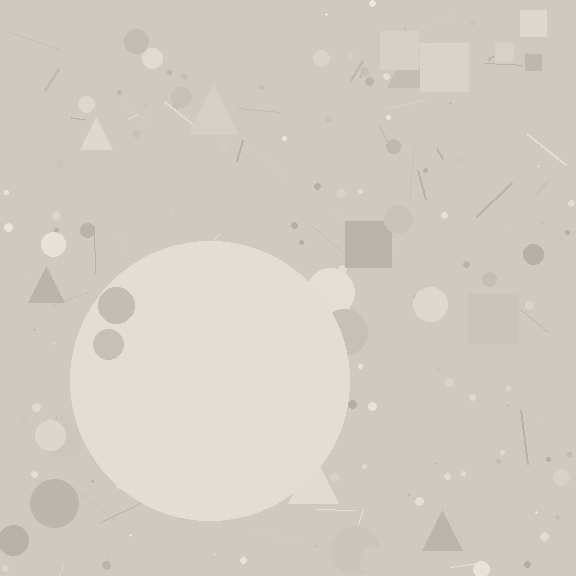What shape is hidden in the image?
A circle is hidden in the image.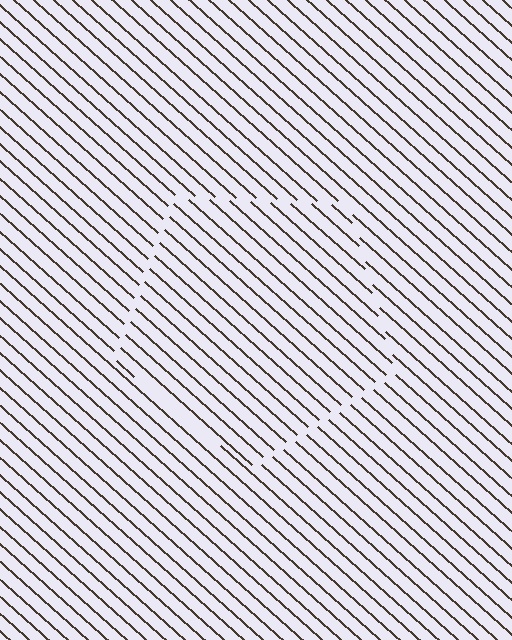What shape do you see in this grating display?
An illusory pentagon. The interior of the shape contains the same grating, shifted by half a period — the contour is defined by the phase discontinuity where line-ends from the inner and outer gratings abut.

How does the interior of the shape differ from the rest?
The interior of the shape contains the same grating, shifted by half a period — the contour is defined by the phase discontinuity where line-ends from the inner and outer gratings abut.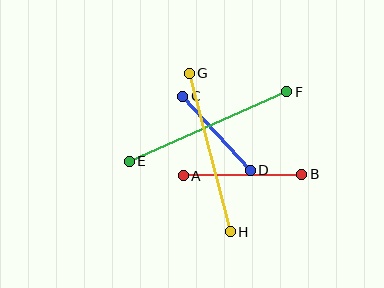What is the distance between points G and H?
The distance is approximately 164 pixels.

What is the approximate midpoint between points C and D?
The midpoint is at approximately (216, 133) pixels.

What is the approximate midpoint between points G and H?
The midpoint is at approximately (210, 153) pixels.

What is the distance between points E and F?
The distance is approximately 172 pixels.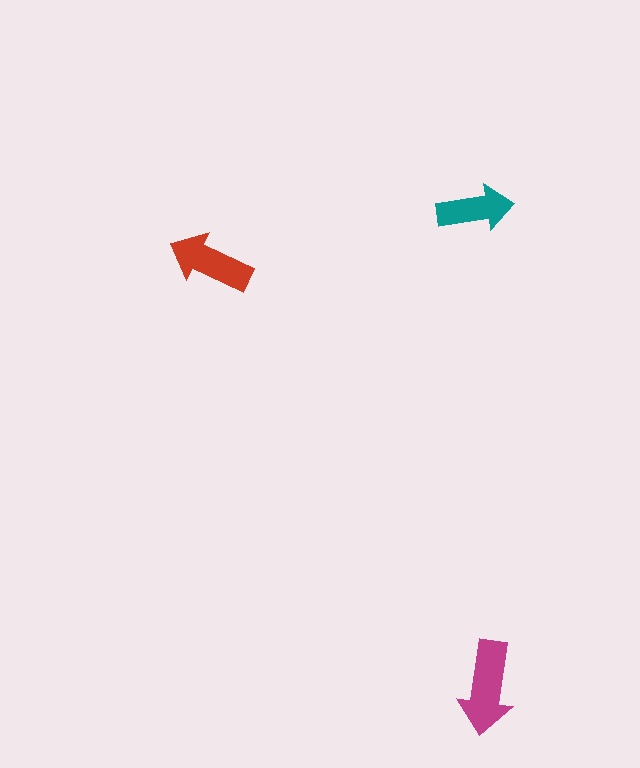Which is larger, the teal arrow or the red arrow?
The red one.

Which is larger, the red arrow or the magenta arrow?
The magenta one.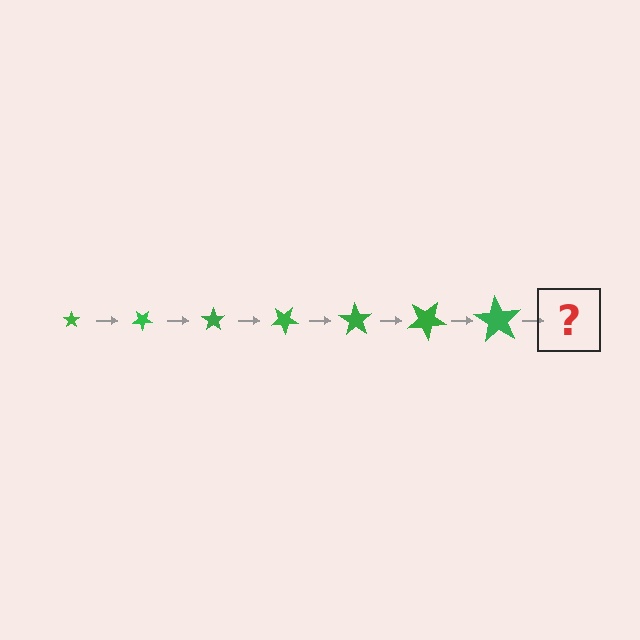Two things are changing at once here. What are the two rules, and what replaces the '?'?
The two rules are that the star grows larger each step and it rotates 35 degrees each step. The '?' should be a star, larger than the previous one and rotated 245 degrees from the start.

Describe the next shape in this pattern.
It should be a star, larger than the previous one and rotated 245 degrees from the start.